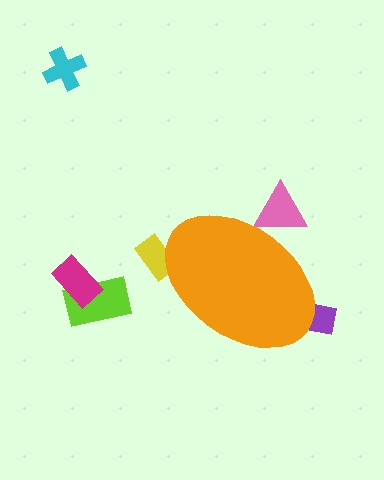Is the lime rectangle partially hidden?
No, the lime rectangle is fully visible.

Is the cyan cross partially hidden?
No, the cyan cross is fully visible.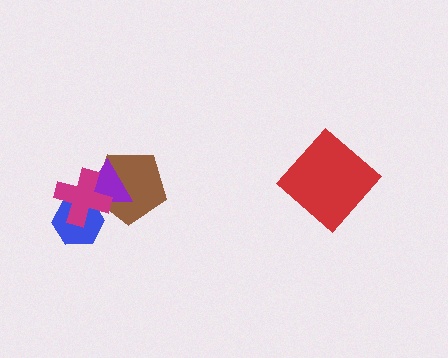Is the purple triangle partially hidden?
Yes, it is partially covered by another shape.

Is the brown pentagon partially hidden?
Yes, it is partially covered by another shape.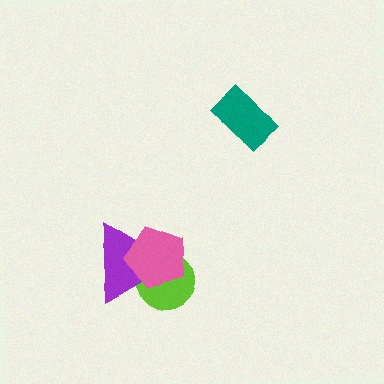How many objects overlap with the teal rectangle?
0 objects overlap with the teal rectangle.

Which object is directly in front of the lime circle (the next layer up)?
The purple triangle is directly in front of the lime circle.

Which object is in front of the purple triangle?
The pink pentagon is in front of the purple triangle.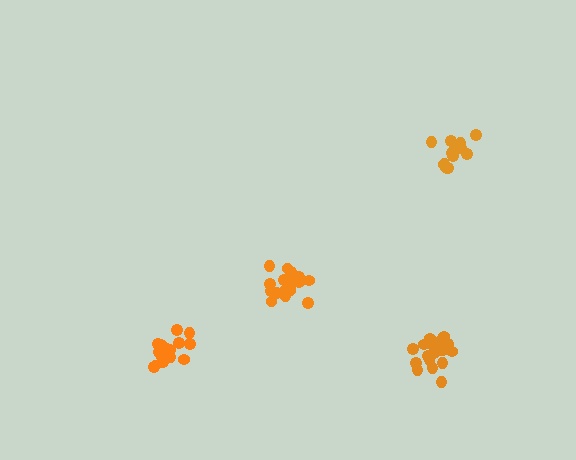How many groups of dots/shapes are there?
There are 4 groups.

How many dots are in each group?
Group 1: 16 dots, Group 2: 19 dots, Group 3: 19 dots, Group 4: 15 dots (69 total).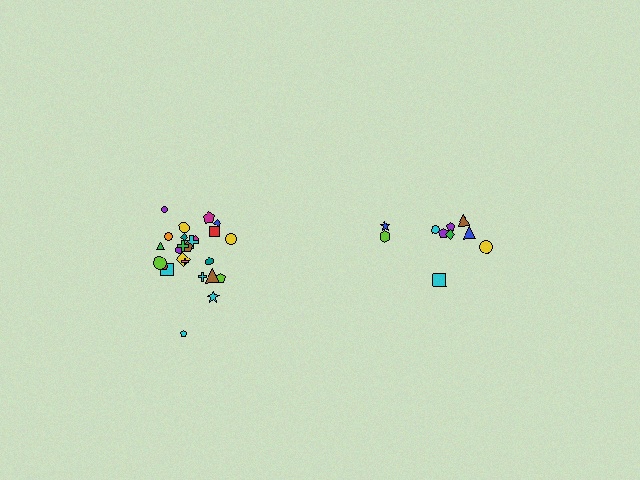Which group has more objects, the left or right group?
The left group.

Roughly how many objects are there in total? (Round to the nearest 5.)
Roughly 35 objects in total.